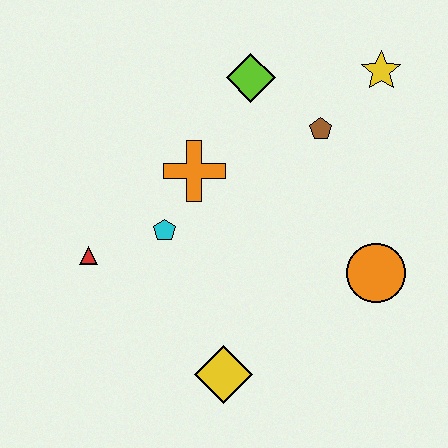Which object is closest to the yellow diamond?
The cyan pentagon is closest to the yellow diamond.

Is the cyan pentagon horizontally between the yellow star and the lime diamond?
No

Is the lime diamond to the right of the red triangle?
Yes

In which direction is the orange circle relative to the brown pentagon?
The orange circle is below the brown pentagon.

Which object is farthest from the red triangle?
The yellow star is farthest from the red triangle.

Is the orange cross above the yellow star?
No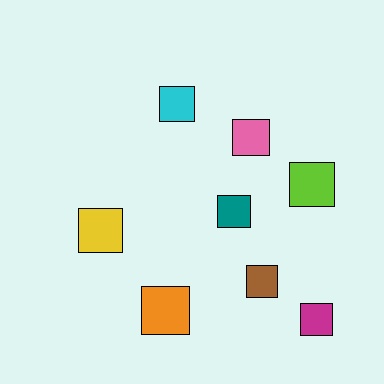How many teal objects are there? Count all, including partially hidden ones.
There is 1 teal object.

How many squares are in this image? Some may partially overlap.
There are 8 squares.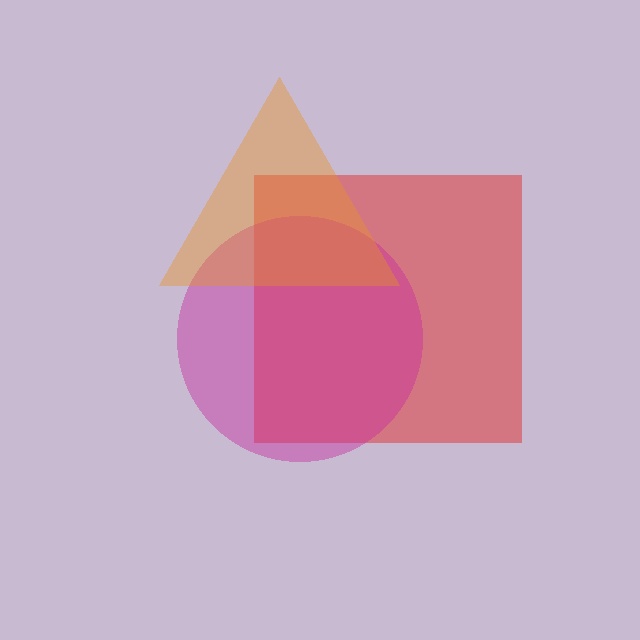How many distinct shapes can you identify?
There are 3 distinct shapes: a red square, a magenta circle, an orange triangle.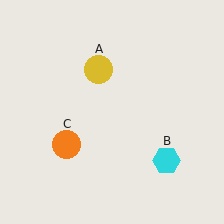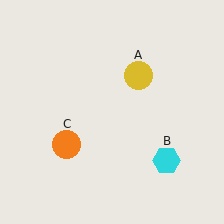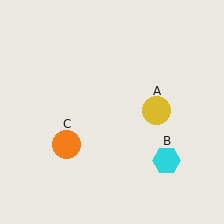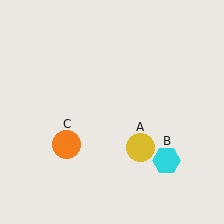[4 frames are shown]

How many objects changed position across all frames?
1 object changed position: yellow circle (object A).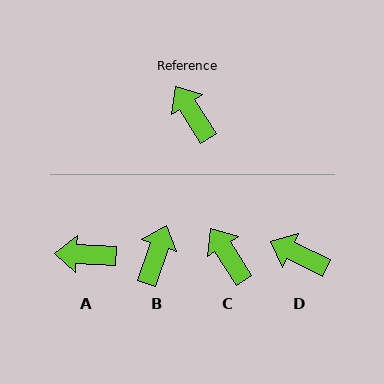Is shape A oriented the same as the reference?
No, it is off by about 55 degrees.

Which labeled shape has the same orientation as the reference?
C.